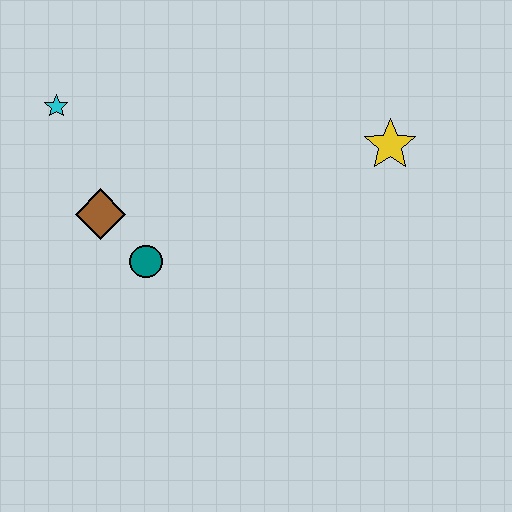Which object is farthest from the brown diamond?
The yellow star is farthest from the brown diamond.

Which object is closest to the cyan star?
The brown diamond is closest to the cyan star.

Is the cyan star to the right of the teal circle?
No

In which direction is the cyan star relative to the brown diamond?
The cyan star is above the brown diamond.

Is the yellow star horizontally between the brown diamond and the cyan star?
No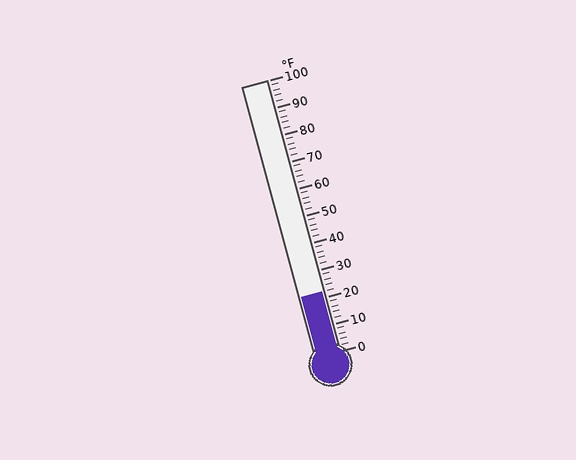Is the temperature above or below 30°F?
The temperature is below 30°F.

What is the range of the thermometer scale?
The thermometer scale ranges from 0°F to 100°F.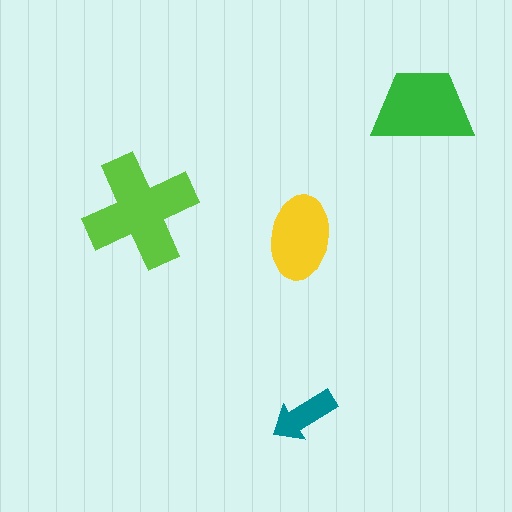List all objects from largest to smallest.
The lime cross, the green trapezoid, the yellow ellipse, the teal arrow.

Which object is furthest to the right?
The green trapezoid is rightmost.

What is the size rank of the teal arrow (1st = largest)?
4th.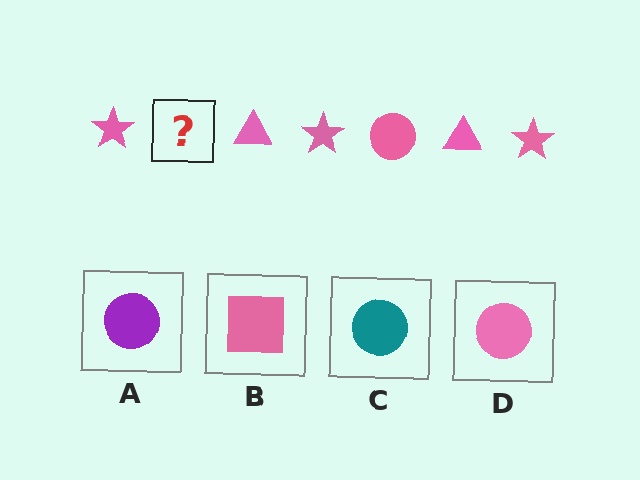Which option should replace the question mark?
Option D.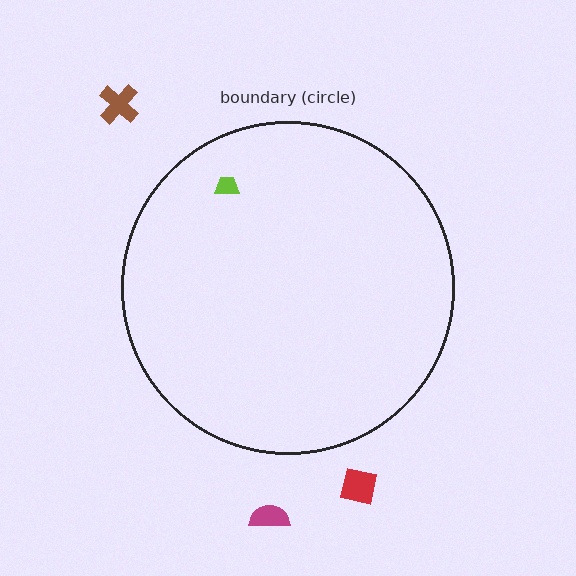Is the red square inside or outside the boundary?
Outside.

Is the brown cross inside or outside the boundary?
Outside.